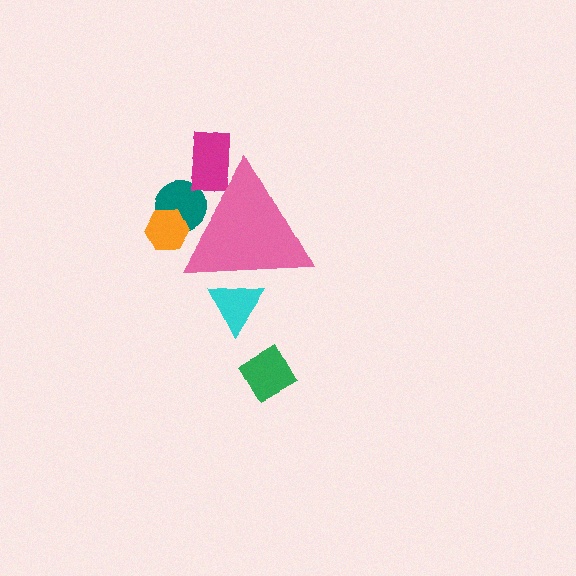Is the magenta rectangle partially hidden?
Yes, the magenta rectangle is partially hidden behind the pink triangle.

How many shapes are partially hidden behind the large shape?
4 shapes are partially hidden.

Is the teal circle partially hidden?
Yes, the teal circle is partially hidden behind the pink triangle.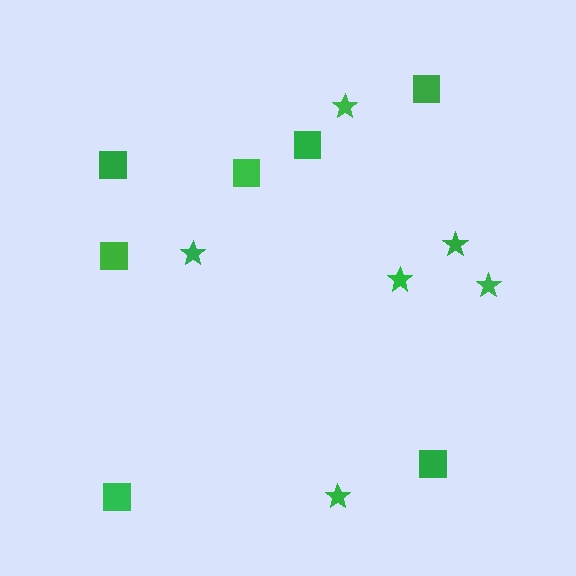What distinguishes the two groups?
There are 2 groups: one group of squares (7) and one group of stars (6).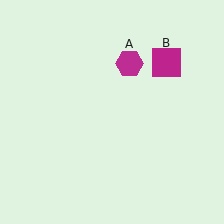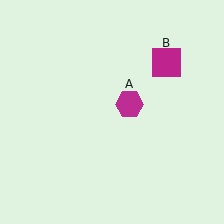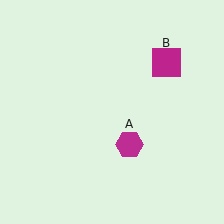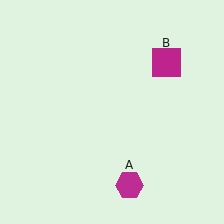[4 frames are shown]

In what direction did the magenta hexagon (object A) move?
The magenta hexagon (object A) moved down.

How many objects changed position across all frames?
1 object changed position: magenta hexagon (object A).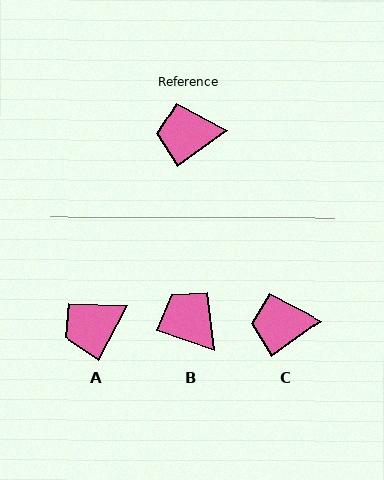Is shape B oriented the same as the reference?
No, it is off by about 55 degrees.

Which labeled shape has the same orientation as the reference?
C.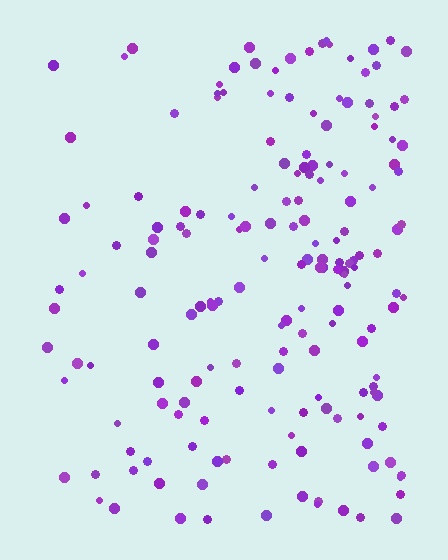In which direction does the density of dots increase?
From left to right, with the right side densest.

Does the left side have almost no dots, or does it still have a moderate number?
Still a moderate number, just noticeably fewer than the right.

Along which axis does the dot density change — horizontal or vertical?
Horizontal.